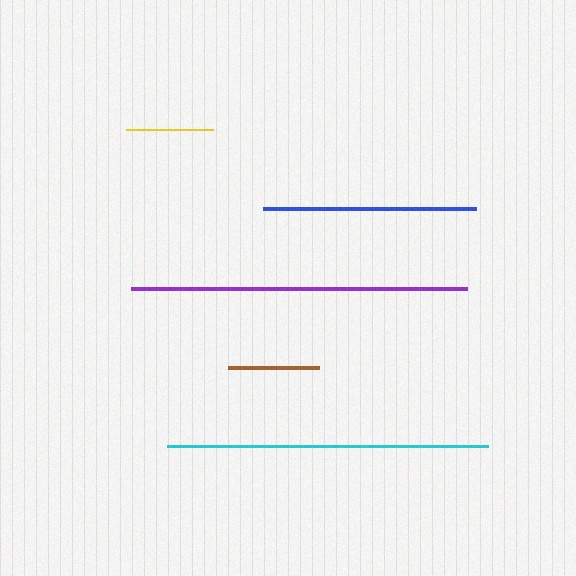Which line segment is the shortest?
The yellow line is the shortest at approximately 87 pixels.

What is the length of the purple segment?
The purple segment is approximately 337 pixels long.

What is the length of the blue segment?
The blue segment is approximately 212 pixels long.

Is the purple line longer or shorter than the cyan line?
The purple line is longer than the cyan line.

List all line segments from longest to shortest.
From longest to shortest: purple, cyan, blue, brown, yellow.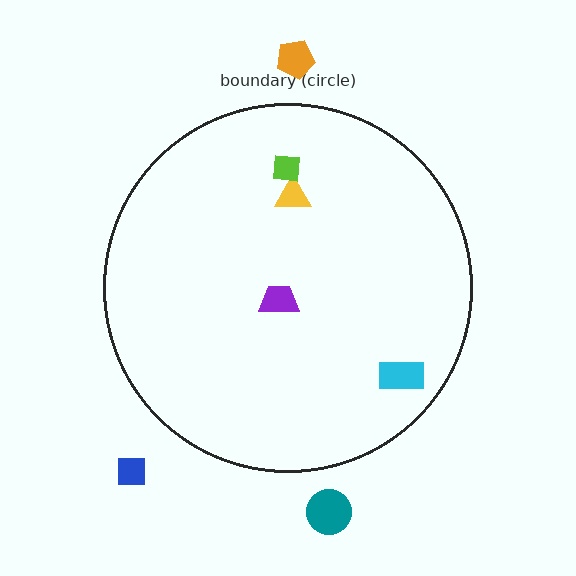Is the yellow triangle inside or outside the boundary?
Inside.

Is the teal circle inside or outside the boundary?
Outside.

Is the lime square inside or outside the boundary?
Inside.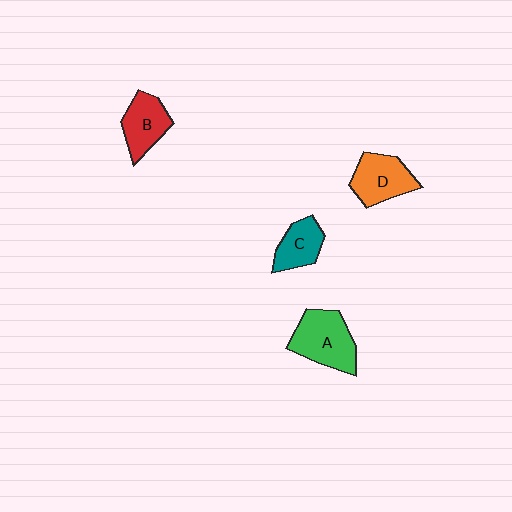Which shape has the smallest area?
Shape C (teal).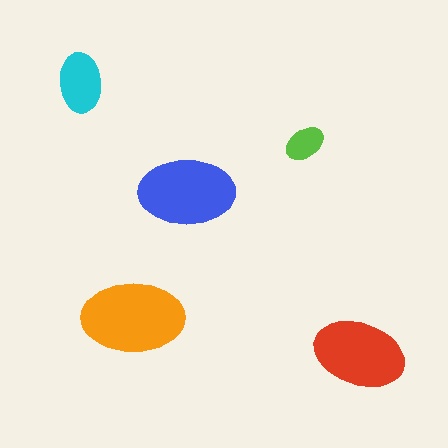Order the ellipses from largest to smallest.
the orange one, the blue one, the red one, the cyan one, the lime one.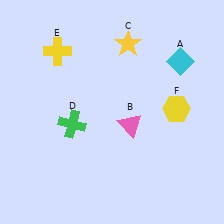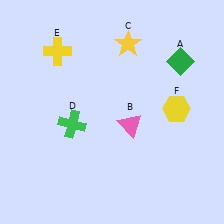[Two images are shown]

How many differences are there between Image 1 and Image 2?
There is 1 difference between the two images.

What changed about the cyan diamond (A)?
In Image 1, A is cyan. In Image 2, it changed to green.